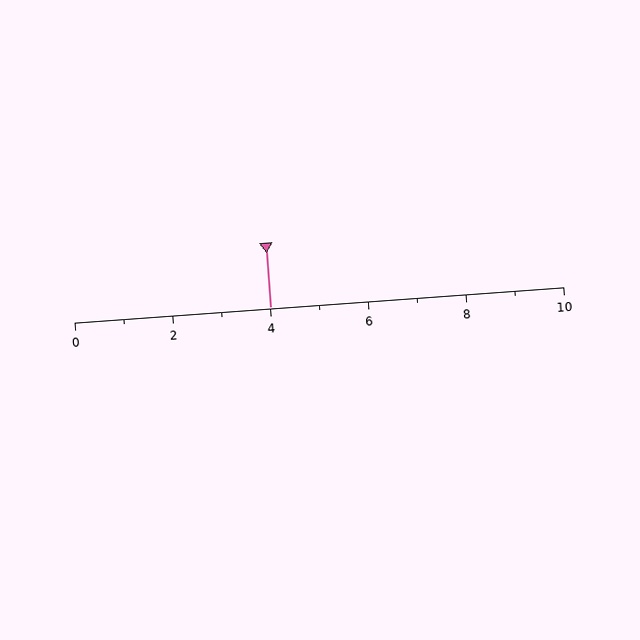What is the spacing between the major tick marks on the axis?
The major ticks are spaced 2 apart.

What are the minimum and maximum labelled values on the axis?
The axis runs from 0 to 10.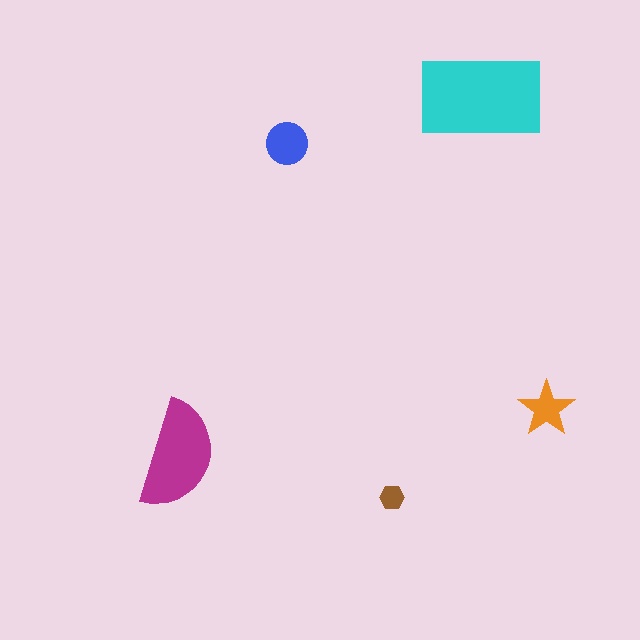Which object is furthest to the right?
The orange star is rightmost.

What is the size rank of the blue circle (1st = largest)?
3rd.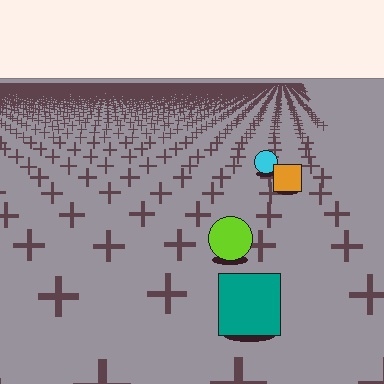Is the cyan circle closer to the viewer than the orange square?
No. The orange square is closer — you can tell from the texture gradient: the ground texture is coarser near it.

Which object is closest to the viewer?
The teal square is closest. The texture marks near it are larger and more spread out.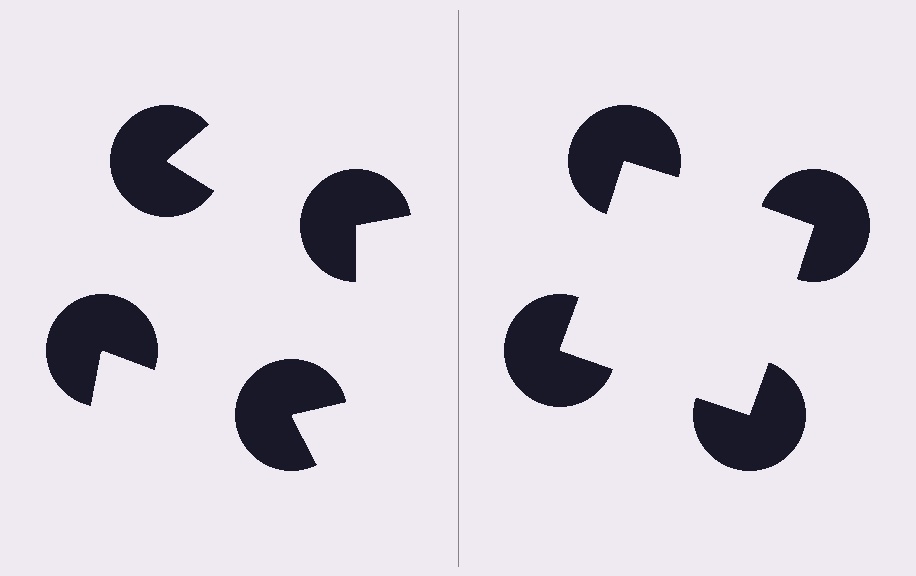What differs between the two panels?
The pac-man discs are positioned identically on both sides; only the wedge orientations differ. On the right they align to a square; on the left they are misaligned.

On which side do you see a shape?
An illusory square appears on the right side. On the left side the wedge cuts are rotated, so no coherent shape forms.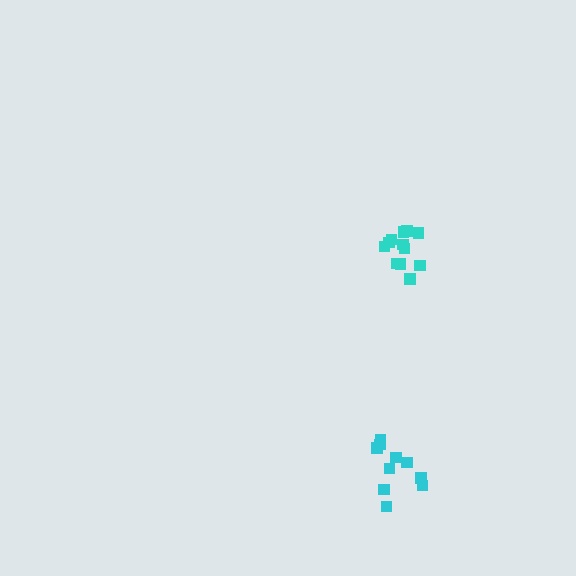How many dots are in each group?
Group 1: 10 dots, Group 2: 12 dots (22 total).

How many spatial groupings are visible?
There are 2 spatial groupings.